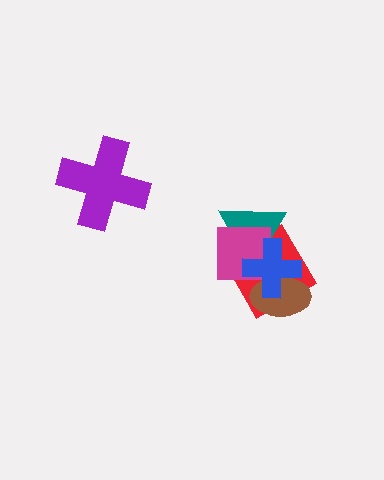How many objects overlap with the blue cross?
4 objects overlap with the blue cross.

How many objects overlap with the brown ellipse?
2 objects overlap with the brown ellipse.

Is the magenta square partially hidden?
Yes, it is partially covered by another shape.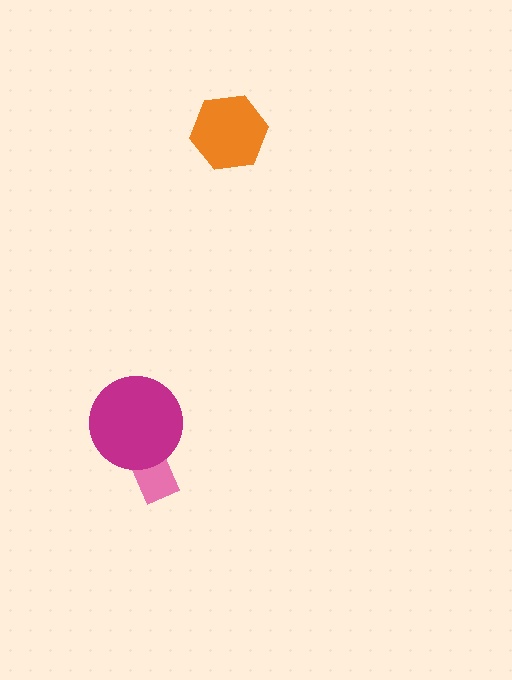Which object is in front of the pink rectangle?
The magenta circle is in front of the pink rectangle.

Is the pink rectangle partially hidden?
Yes, it is partially covered by another shape.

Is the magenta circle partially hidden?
No, no other shape covers it.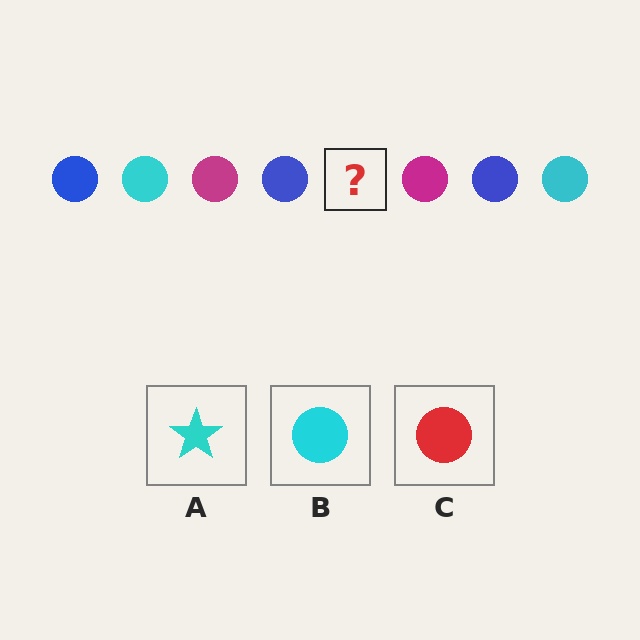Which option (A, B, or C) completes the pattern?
B.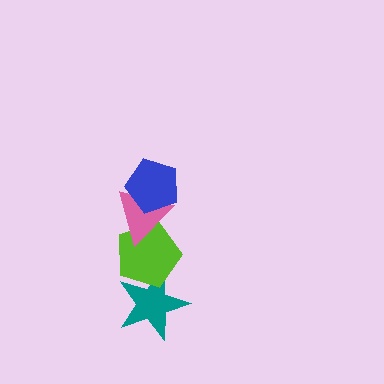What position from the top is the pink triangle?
The pink triangle is 2nd from the top.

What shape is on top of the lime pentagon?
The pink triangle is on top of the lime pentagon.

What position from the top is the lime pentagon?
The lime pentagon is 3rd from the top.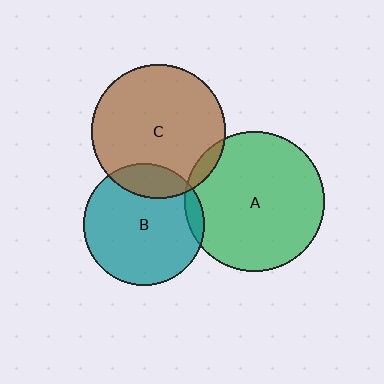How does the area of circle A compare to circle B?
Approximately 1.3 times.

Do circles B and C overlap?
Yes.